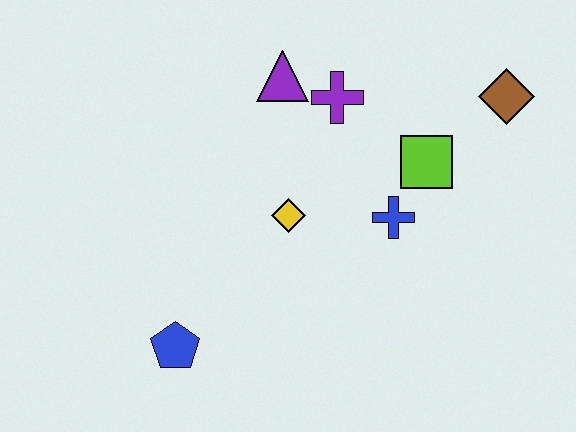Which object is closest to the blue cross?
The lime square is closest to the blue cross.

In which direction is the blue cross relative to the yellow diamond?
The blue cross is to the right of the yellow diamond.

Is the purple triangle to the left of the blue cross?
Yes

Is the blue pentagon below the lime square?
Yes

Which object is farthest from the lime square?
The blue pentagon is farthest from the lime square.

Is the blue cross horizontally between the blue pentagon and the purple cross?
No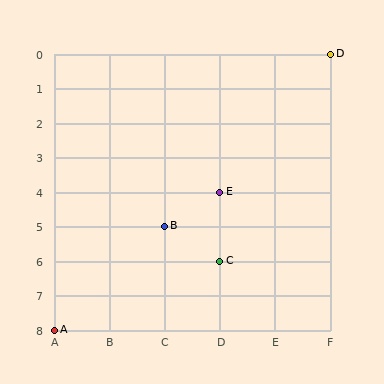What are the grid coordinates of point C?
Point C is at grid coordinates (D, 6).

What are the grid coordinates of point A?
Point A is at grid coordinates (A, 8).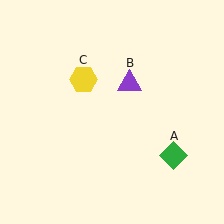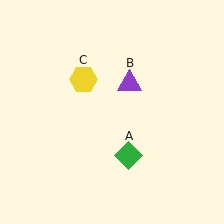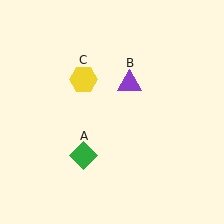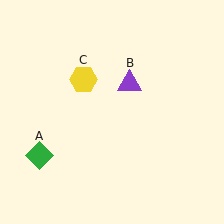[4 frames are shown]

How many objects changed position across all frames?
1 object changed position: green diamond (object A).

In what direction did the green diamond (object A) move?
The green diamond (object A) moved left.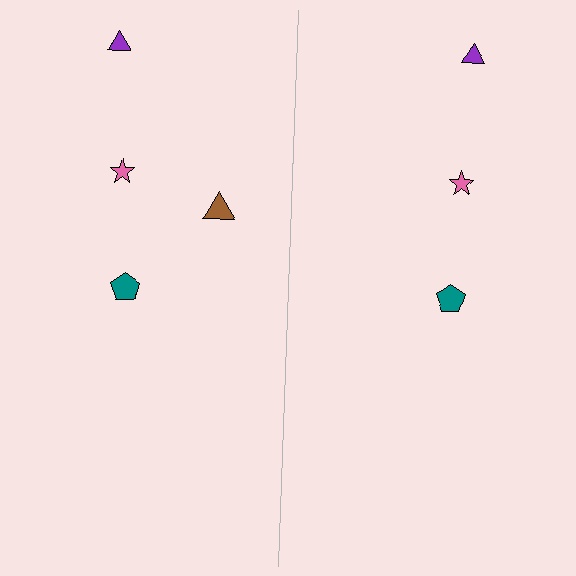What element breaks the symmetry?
A brown triangle is missing from the right side.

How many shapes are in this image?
There are 7 shapes in this image.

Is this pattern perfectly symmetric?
No, the pattern is not perfectly symmetric. A brown triangle is missing from the right side.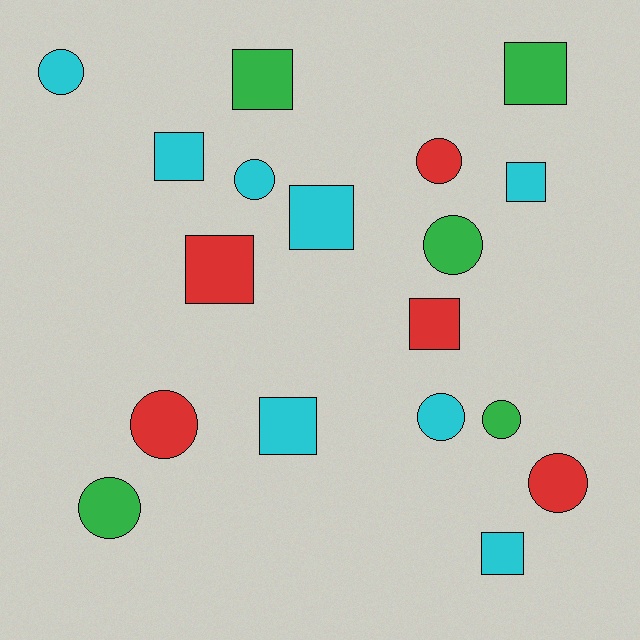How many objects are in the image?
There are 18 objects.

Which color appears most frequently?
Cyan, with 8 objects.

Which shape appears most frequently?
Square, with 9 objects.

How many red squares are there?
There are 2 red squares.